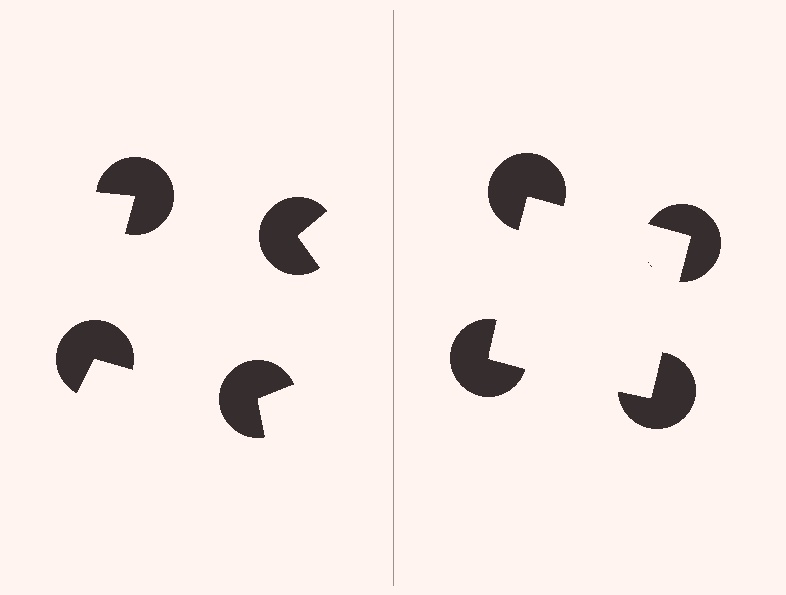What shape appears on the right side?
An illusory square.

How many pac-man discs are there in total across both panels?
8 — 4 on each side.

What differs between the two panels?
The pac-man discs are positioned identically on both sides; only the wedge orientations differ. On the right they align to a square; on the left they are misaligned.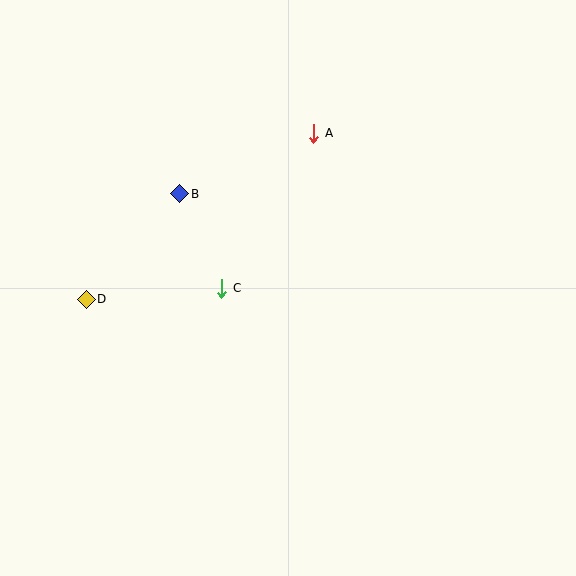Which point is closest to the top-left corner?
Point B is closest to the top-left corner.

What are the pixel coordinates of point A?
Point A is at (314, 133).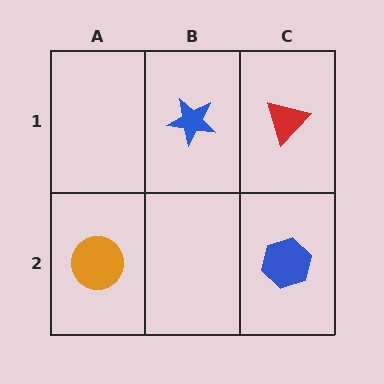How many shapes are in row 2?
2 shapes.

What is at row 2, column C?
A blue hexagon.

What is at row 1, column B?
A blue star.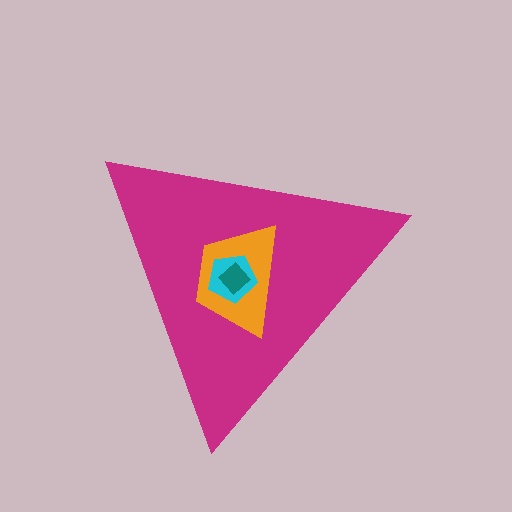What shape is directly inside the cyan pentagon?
The teal diamond.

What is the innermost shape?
The teal diamond.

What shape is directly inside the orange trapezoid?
The cyan pentagon.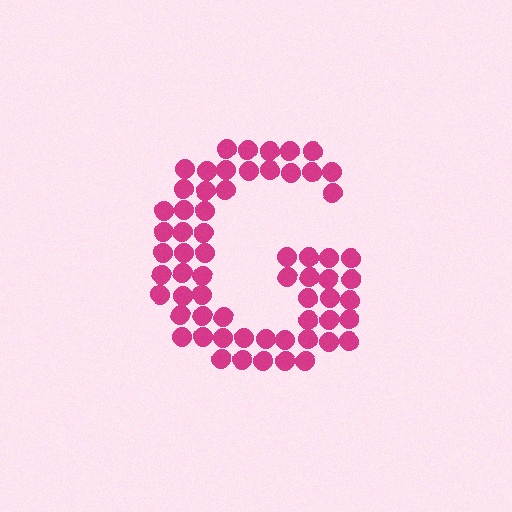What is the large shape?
The large shape is the letter G.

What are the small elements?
The small elements are circles.